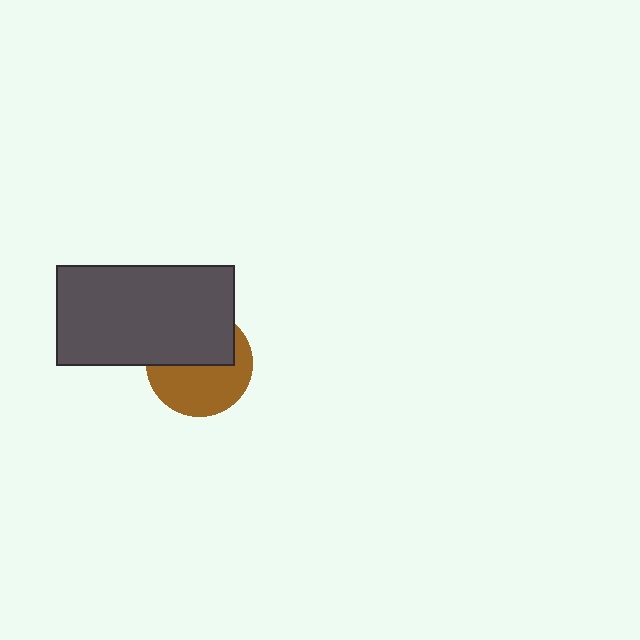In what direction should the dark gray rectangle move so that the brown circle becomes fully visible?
The dark gray rectangle should move up. That is the shortest direction to clear the overlap and leave the brown circle fully visible.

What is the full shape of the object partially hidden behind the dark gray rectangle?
The partially hidden object is a brown circle.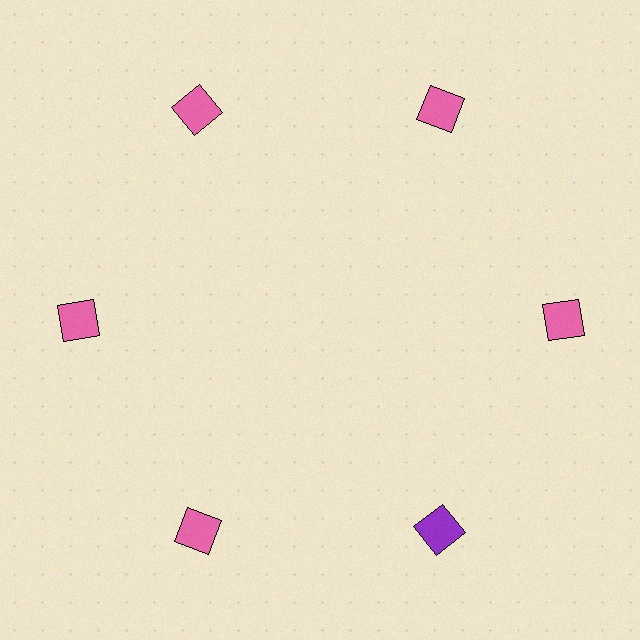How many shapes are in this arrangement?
There are 6 shapes arranged in a ring pattern.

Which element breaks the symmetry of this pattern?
The purple square at roughly the 5 o'clock position breaks the symmetry. All other shapes are pink squares.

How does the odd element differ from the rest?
It has a different color: purple instead of pink.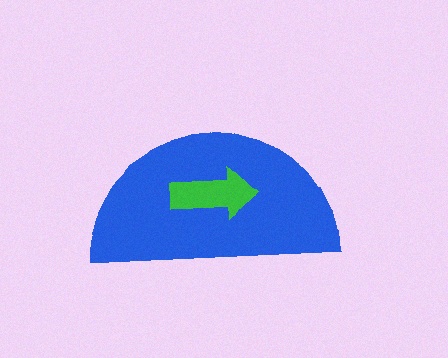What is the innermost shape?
The green arrow.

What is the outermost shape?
The blue semicircle.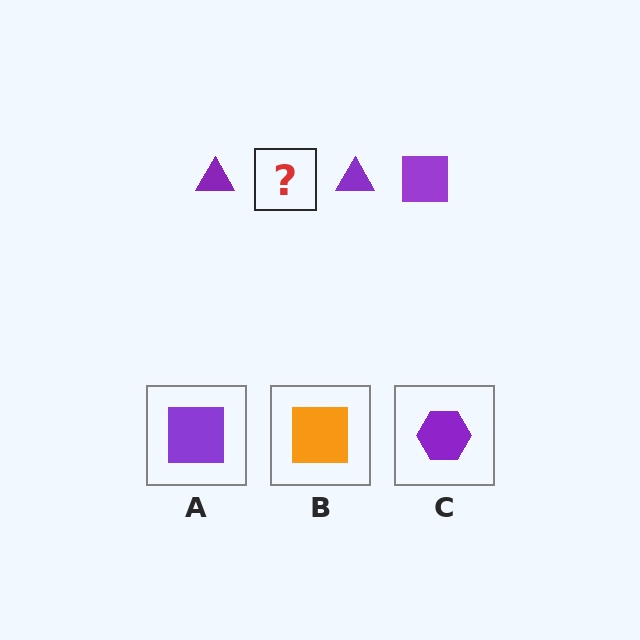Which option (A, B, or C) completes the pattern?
A.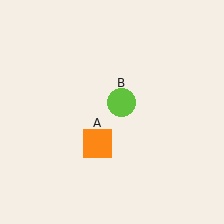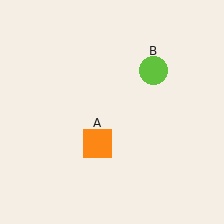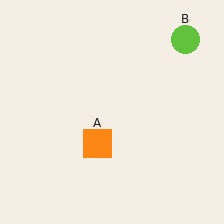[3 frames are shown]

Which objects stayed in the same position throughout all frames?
Orange square (object A) remained stationary.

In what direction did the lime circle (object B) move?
The lime circle (object B) moved up and to the right.